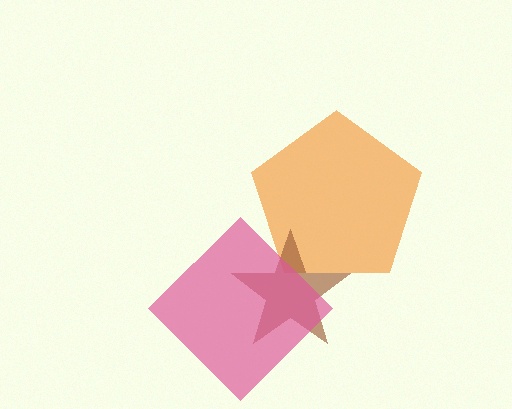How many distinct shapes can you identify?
There are 3 distinct shapes: an orange pentagon, a brown star, a pink diamond.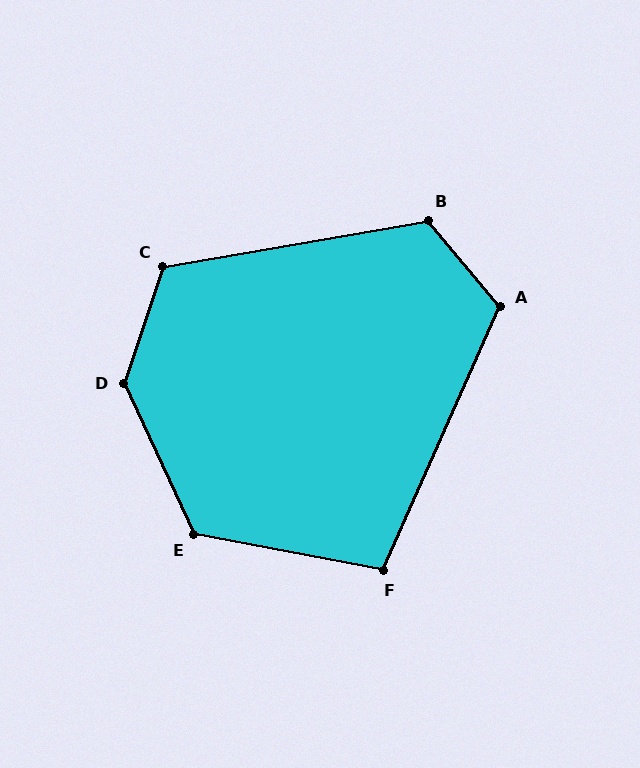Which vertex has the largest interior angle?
D, at approximately 137 degrees.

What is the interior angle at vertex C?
Approximately 118 degrees (obtuse).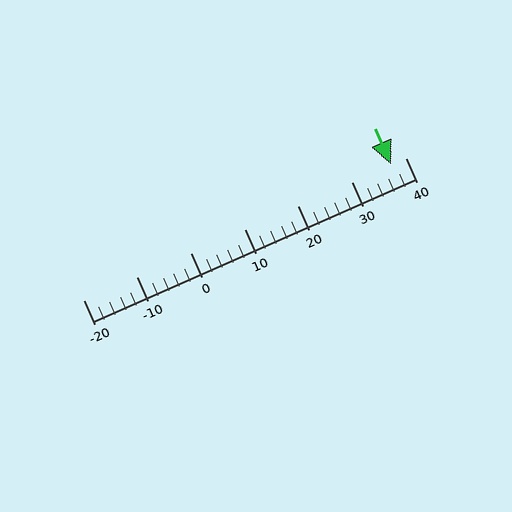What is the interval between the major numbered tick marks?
The major tick marks are spaced 10 units apart.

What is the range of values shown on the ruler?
The ruler shows values from -20 to 40.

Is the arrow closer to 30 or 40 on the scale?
The arrow is closer to 40.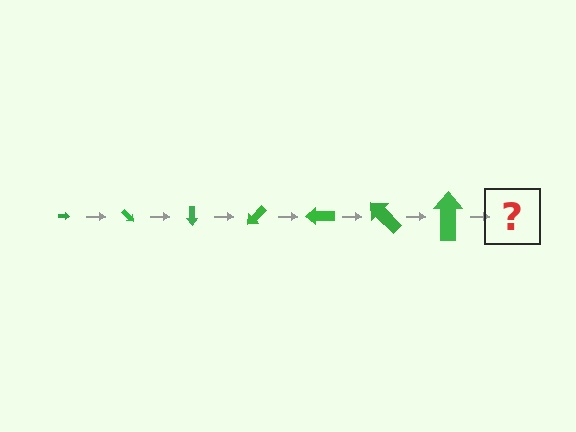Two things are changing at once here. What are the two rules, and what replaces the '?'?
The two rules are that the arrow grows larger each step and it rotates 45 degrees each step. The '?' should be an arrow, larger than the previous one and rotated 315 degrees from the start.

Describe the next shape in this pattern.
It should be an arrow, larger than the previous one and rotated 315 degrees from the start.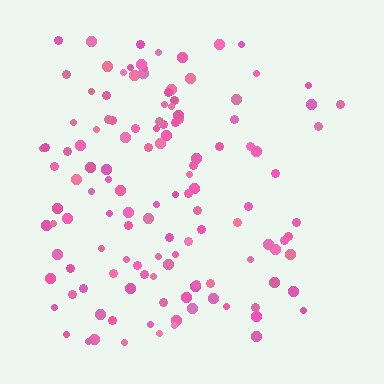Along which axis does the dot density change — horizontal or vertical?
Horizontal.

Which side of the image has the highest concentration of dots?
The left.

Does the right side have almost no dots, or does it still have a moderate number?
Still a moderate number, just noticeably fewer than the left.